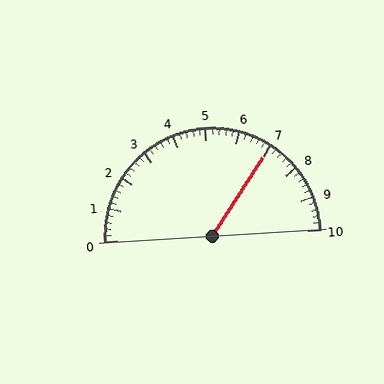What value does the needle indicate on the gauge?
The needle indicates approximately 7.0.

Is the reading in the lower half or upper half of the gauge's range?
The reading is in the upper half of the range (0 to 10).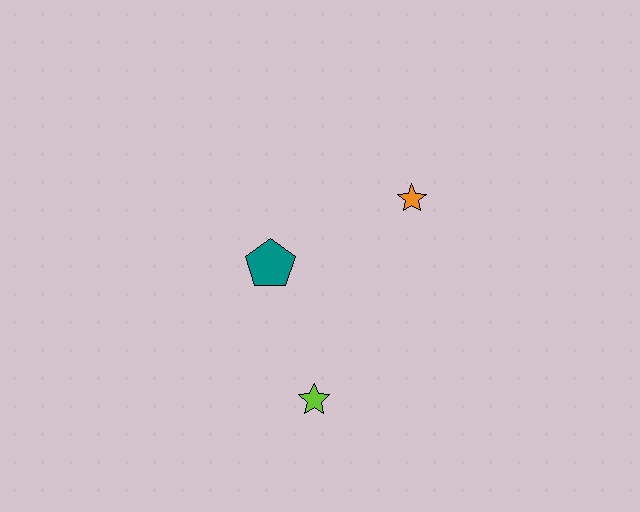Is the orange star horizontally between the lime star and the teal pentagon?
No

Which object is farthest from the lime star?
The orange star is farthest from the lime star.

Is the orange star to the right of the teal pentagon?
Yes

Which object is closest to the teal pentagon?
The lime star is closest to the teal pentagon.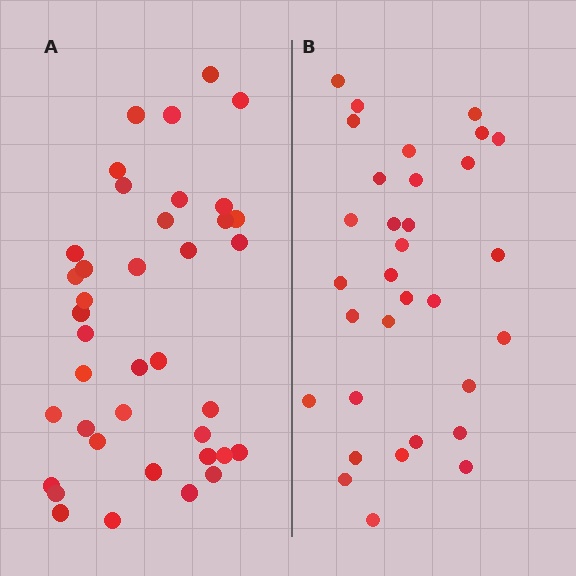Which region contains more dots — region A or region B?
Region A (the left region) has more dots.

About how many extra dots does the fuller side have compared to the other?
Region A has roughly 8 or so more dots than region B.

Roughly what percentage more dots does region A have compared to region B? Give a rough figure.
About 20% more.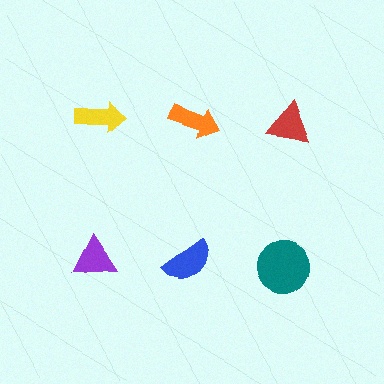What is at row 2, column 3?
A teal circle.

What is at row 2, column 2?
A blue semicircle.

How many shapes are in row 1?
3 shapes.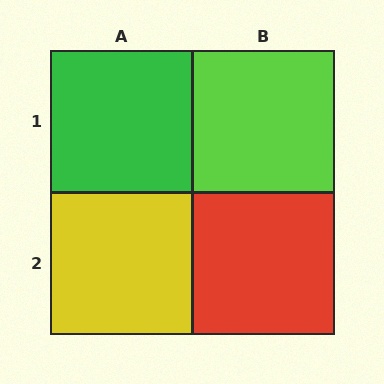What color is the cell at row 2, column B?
Red.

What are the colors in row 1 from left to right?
Green, lime.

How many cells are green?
1 cell is green.